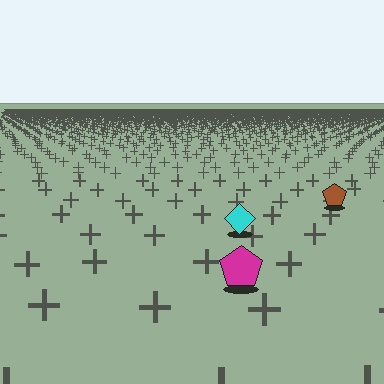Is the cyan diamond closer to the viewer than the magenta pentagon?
No. The magenta pentagon is closer — you can tell from the texture gradient: the ground texture is coarser near it.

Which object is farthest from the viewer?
The brown pentagon is farthest from the viewer. It appears smaller and the ground texture around it is denser.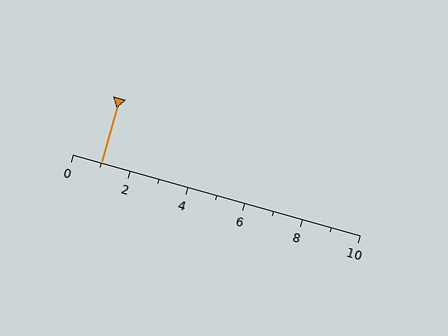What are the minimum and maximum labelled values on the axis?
The axis runs from 0 to 10.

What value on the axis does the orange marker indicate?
The marker indicates approximately 1.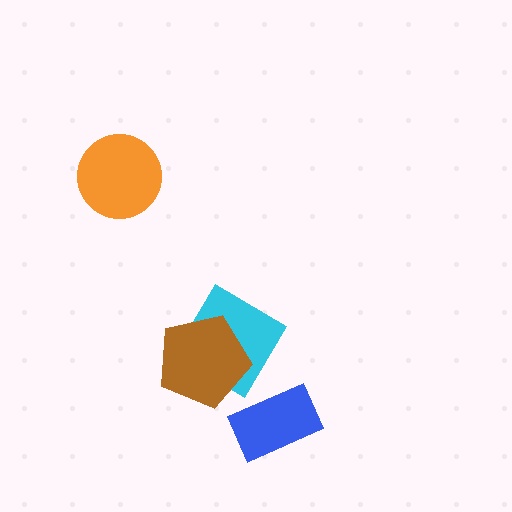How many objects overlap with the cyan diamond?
1 object overlaps with the cyan diamond.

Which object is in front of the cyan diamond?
The brown pentagon is in front of the cyan diamond.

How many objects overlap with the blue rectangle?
0 objects overlap with the blue rectangle.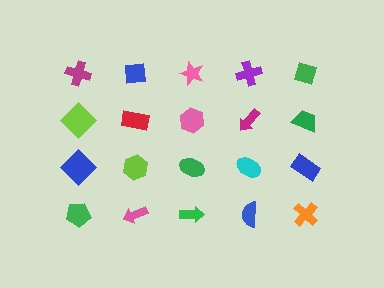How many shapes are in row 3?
5 shapes.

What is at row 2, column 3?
A pink hexagon.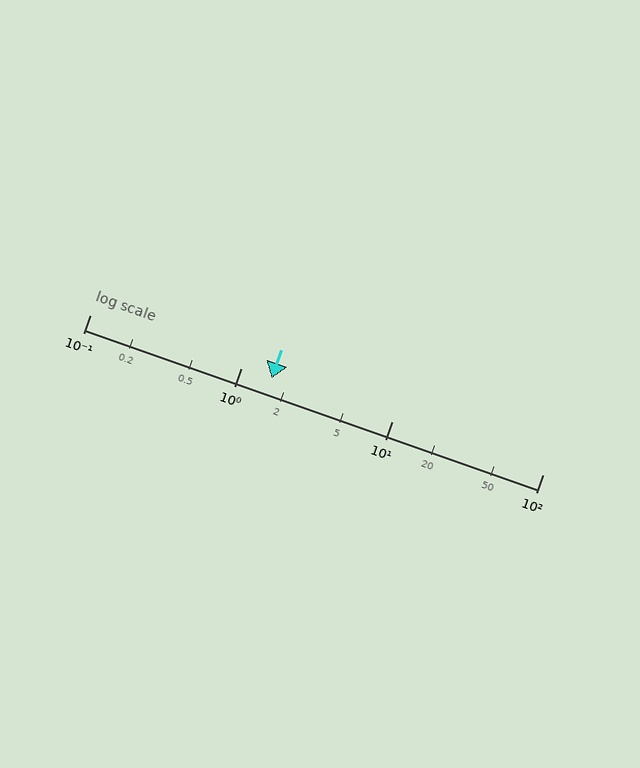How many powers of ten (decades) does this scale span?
The scale spans 3 decades, from 0.1 to 100.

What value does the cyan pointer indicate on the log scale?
The pointer indicates approximately 1.6.